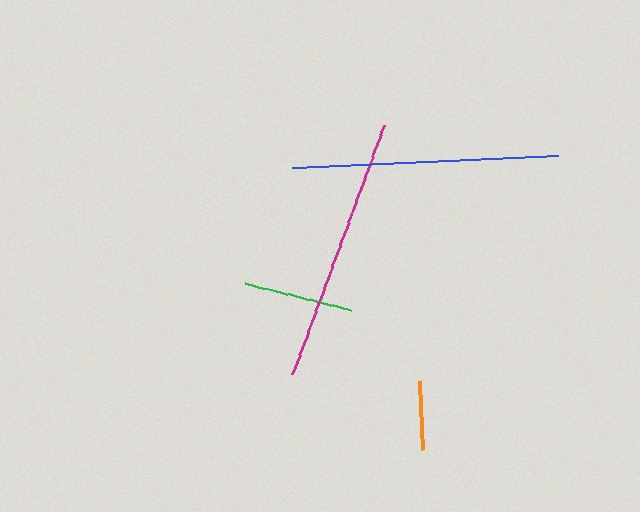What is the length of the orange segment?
The orange segment is approximately 69 pixels long.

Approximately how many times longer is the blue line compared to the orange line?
The blue line is approximately 3.9 times the length of the orange line.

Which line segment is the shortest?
The orange line is the shortest at approximately 69 pixels.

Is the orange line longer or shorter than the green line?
The green line is longer than the orange line.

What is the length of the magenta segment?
The magenta segment is approximately 266 pixels long.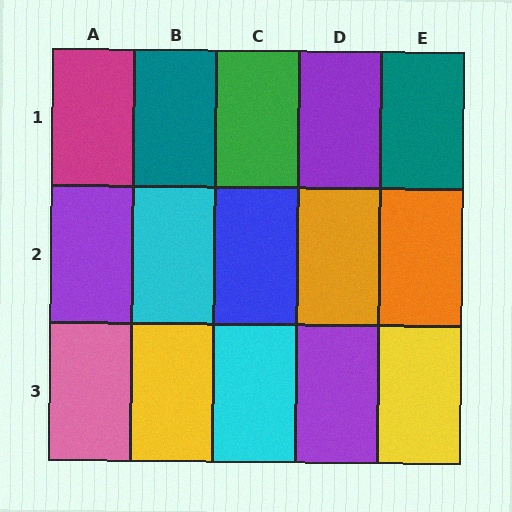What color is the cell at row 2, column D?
Orange.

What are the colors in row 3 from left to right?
Pink, yellow, cyan, purple, yellow.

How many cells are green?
1 cell is green.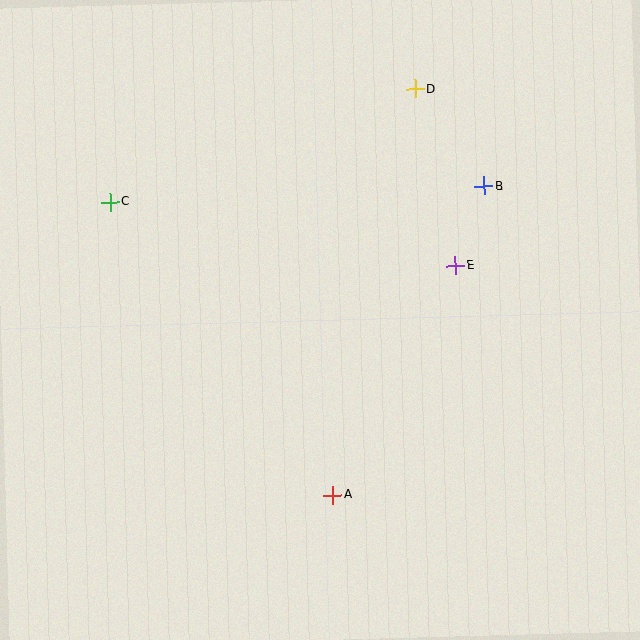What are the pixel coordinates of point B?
Point B is at (484, 186).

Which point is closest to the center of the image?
Point E at (455, 266) is closest to the center.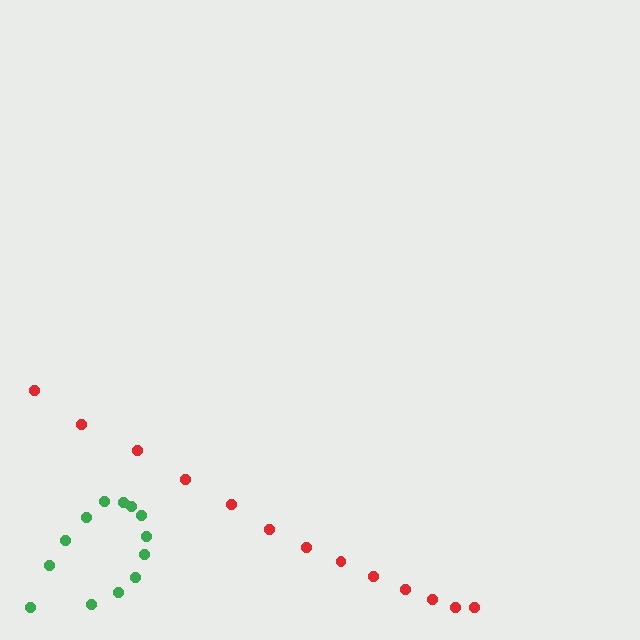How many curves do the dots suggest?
There are 2 distinct paths.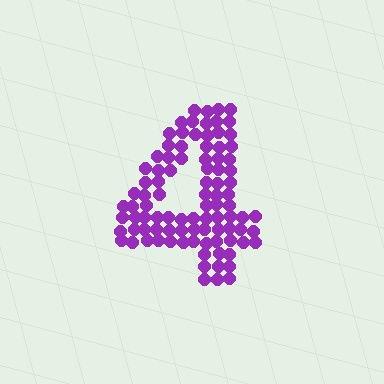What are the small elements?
The small elements are circles.